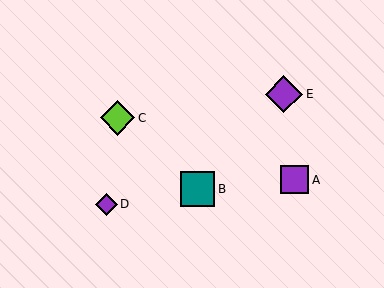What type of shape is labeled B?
Shape B is a teal square.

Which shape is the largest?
The purple diamond (labeled E) is the largest.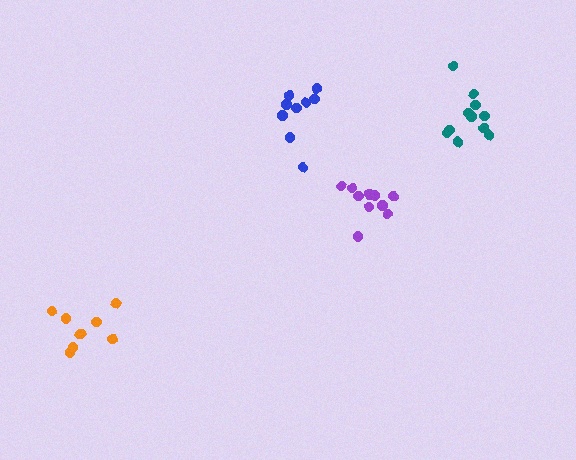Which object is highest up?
The blue cluster is topmost.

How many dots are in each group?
Group 1: 9 dots, Group 2: 11 dots, Group 3: 10 dots, Group 4: 9 dots (39 total).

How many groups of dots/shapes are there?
There are 4 groups.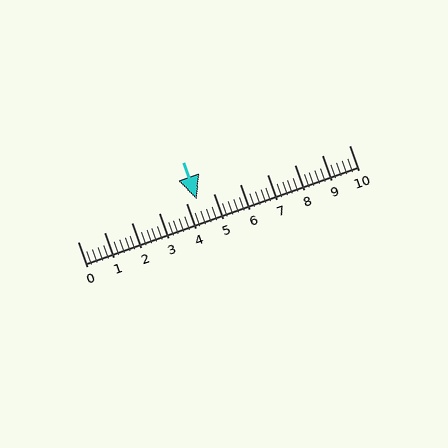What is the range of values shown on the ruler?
The ruler shows values from 0 to 10.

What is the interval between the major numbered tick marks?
The major tick marks are spaced 1 units apart.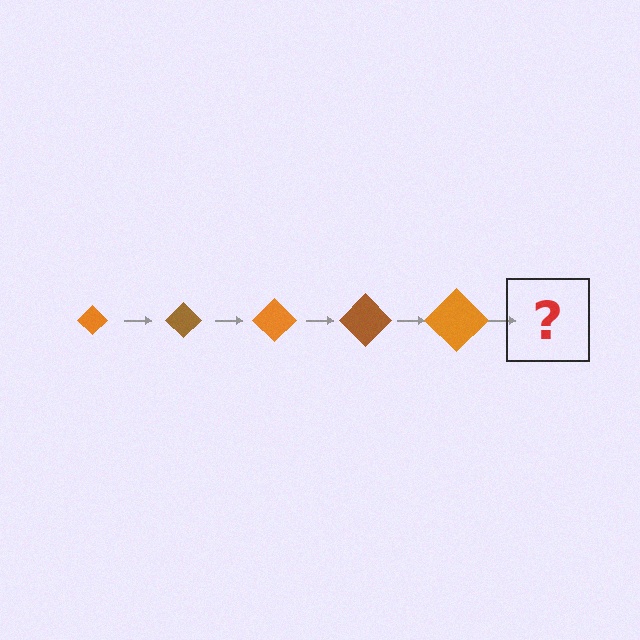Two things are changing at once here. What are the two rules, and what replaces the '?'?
The two rules are that the diamond grows larger each step and the color cycles through orange and brown. The '?' should be a brown diamond, larger than the previous one.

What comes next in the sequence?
The next element should be a brown diamond, larger than the previous one.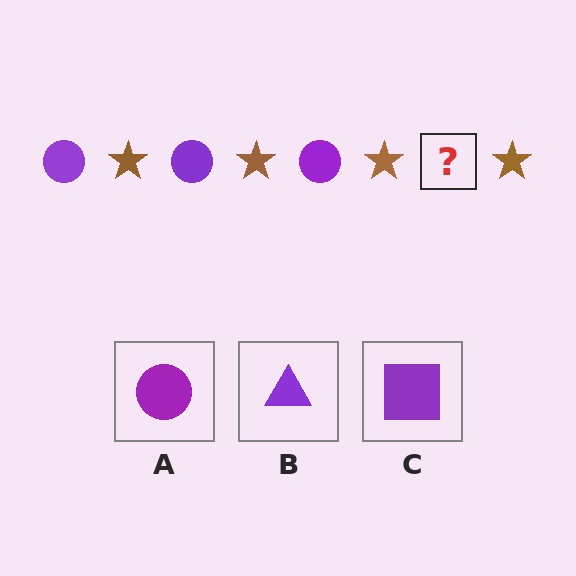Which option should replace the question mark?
Option A.